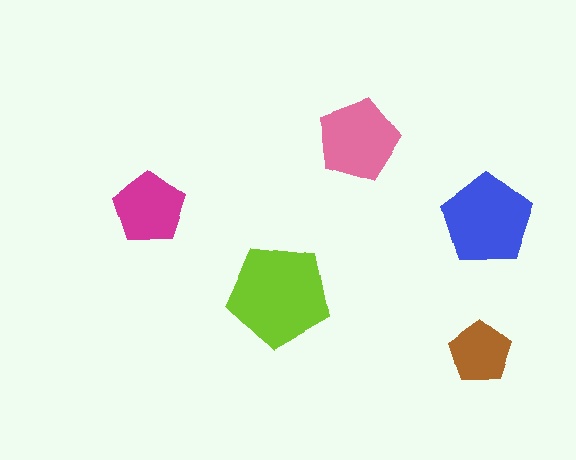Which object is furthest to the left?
The magenta pentagon is leftmost.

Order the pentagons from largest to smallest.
the lime one, the blue one, the pink one, the magenta one, the brown one.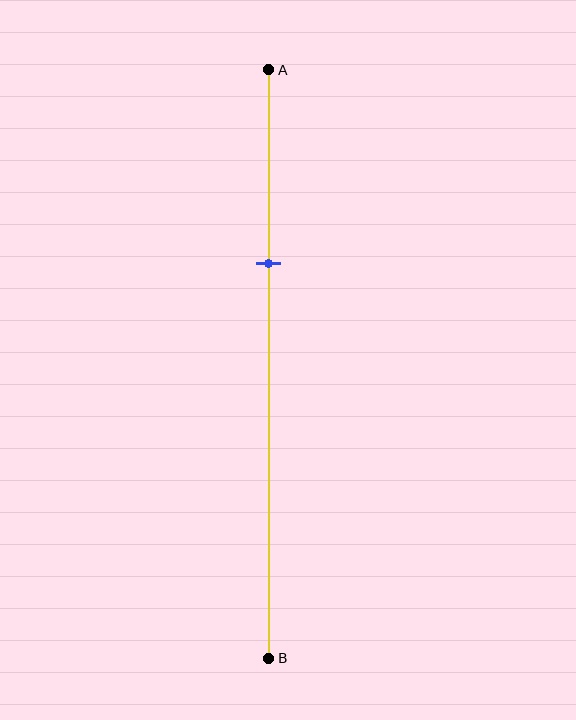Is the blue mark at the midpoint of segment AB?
No, the mark is at about 35% from A, not at the 50% midpoint.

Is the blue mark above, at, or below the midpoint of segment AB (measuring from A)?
The blue mark is above the midpoint of segment AB.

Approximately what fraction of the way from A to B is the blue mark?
The blue mark is approximately 35% of the way from A to B.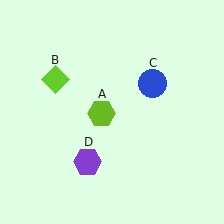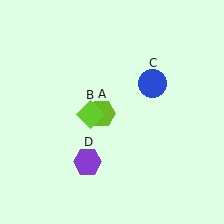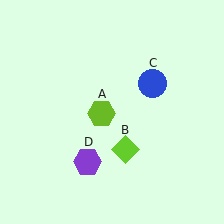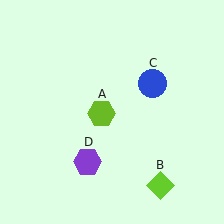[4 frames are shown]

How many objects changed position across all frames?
1 object changed position: lime diamond (object B).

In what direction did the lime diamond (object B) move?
The lime diamond (object B) moved down and to the right.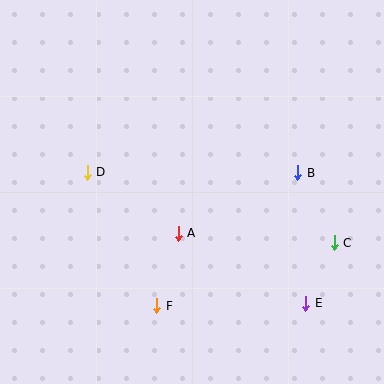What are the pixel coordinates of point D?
Point D is at (87, 172).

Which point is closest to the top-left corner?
Point D is closest to the top-left corner.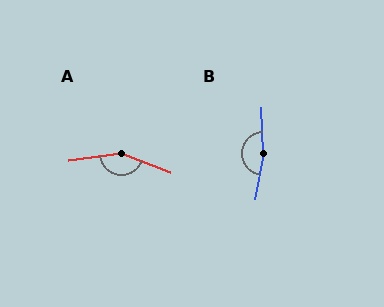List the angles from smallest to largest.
A (151°), B (167°).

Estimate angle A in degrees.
Approximately 151 degrees.